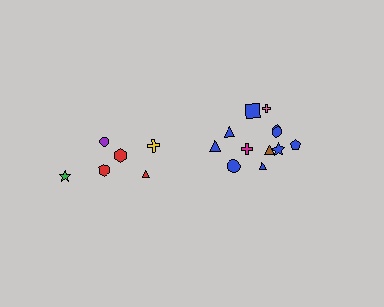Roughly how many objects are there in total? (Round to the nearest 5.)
Roughly 20 objects in total.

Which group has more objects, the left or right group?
The right group.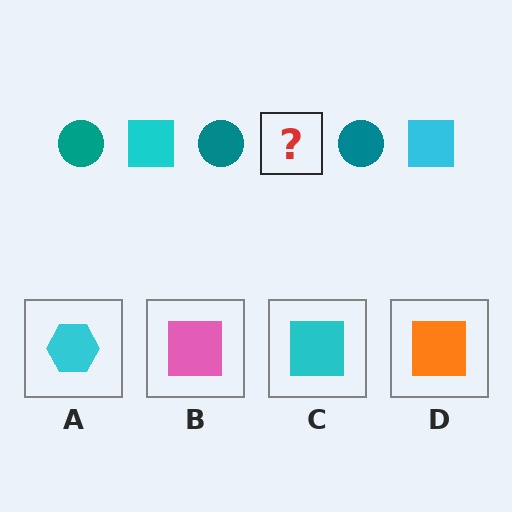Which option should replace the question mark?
Option C.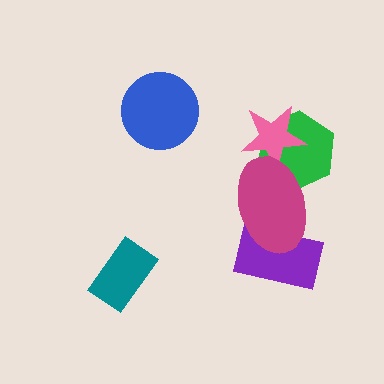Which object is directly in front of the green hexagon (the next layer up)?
The pink star is directly in front of the green hexagon.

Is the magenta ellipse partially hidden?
No, no other shape covers it.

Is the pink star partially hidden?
Yes, it is partially covered by another shape.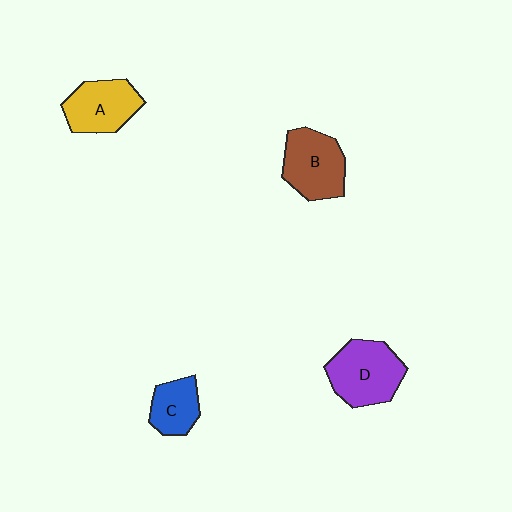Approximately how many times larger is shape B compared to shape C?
Approximately 1.6 times.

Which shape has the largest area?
Shape D (purple).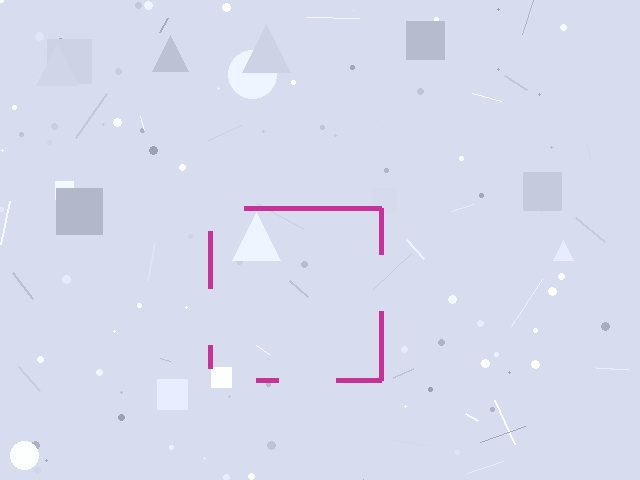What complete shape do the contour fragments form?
The contour fragments form a square.